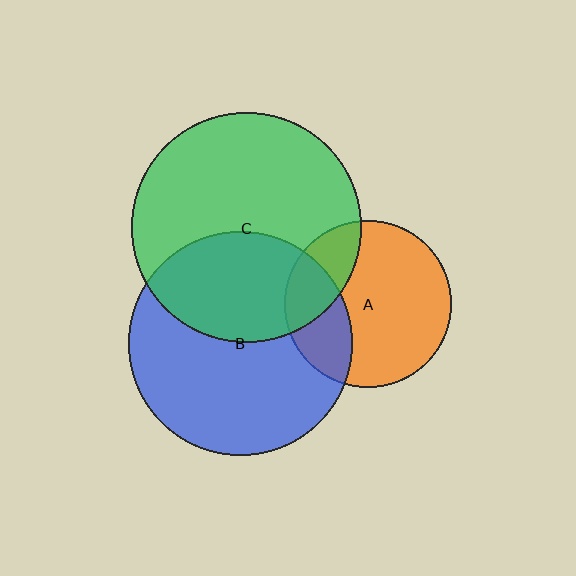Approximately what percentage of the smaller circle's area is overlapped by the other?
Approximately 25%.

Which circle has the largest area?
Circle C (green).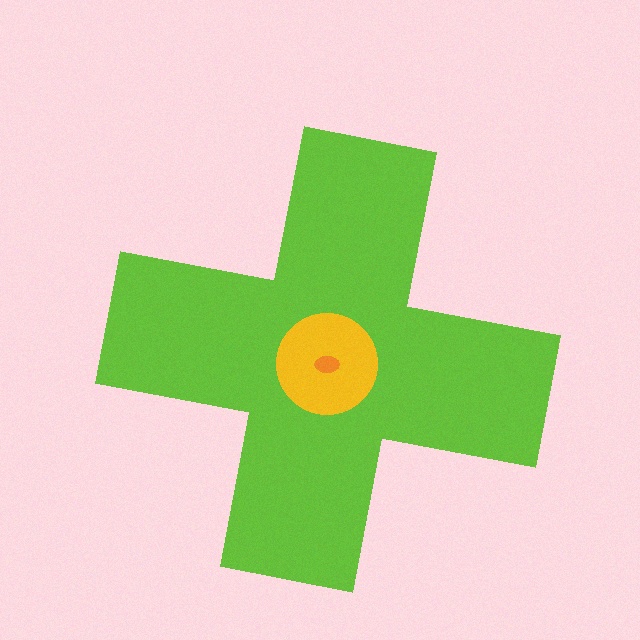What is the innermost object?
The orange ellipse.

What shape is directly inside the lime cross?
The yellow circle.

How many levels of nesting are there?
3.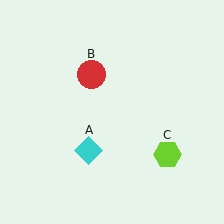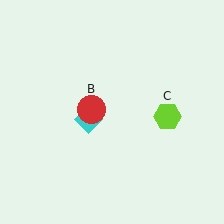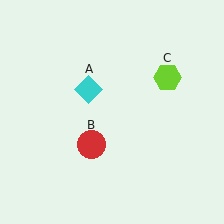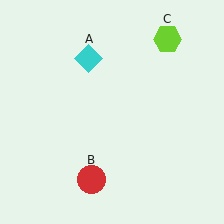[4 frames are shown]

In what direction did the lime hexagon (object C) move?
The lime hexagon (object C) moved up.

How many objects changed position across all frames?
3 objects changed position: cyan diamond (object A), red circle (object B), lime hexagon (object C).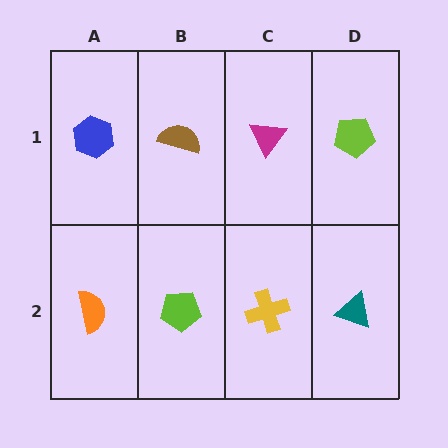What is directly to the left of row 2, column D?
A yellow cross.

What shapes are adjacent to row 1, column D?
A teal triangle (row 2, column D), a magenta triangle (row 1, column C).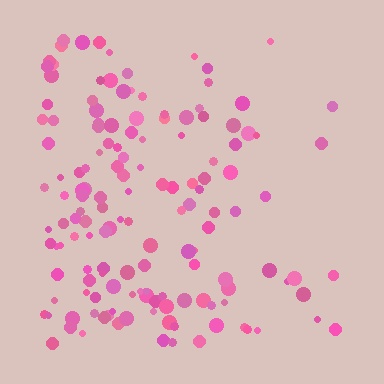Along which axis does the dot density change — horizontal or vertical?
Horizontal.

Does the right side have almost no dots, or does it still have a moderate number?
Still a moderate number, just noticeably fewer than the left.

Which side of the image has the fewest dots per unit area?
The right.